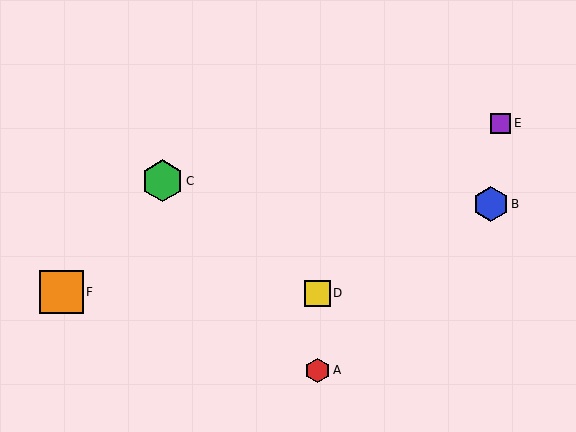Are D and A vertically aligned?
Yes, both are at x≈317.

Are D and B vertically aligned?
No, D is at x≈317 and B is at x≈491.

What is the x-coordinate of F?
Object F is at x≈61.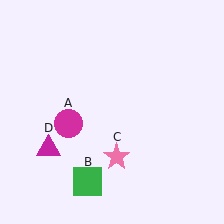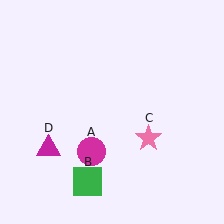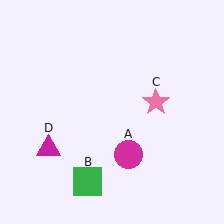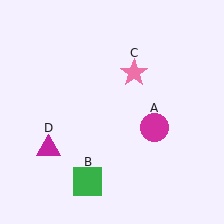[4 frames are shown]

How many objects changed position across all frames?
2 objects changed position: magenta circle (object A), pink star (object C).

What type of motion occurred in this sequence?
The magenta circle (object A), pink star (object C) rotated counterclockwise around the center of the scene.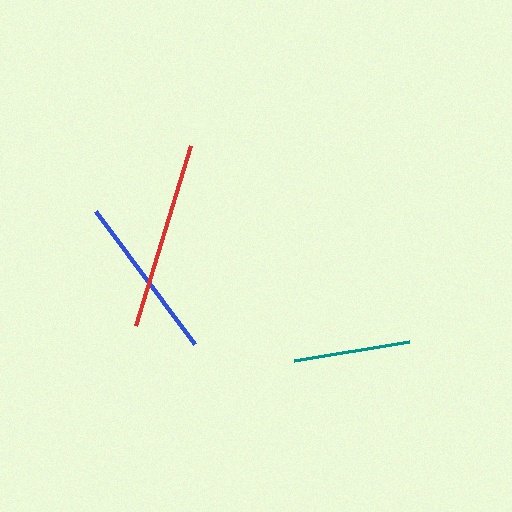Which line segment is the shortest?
The teal line is the shortest at approximately 117 pixels.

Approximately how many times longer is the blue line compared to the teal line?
The blue line is approximately 1.4 times the length of the teal line.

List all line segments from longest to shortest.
From longest to shortest: red, blue, teal.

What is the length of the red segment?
The red segment is approximately 188 pixels long.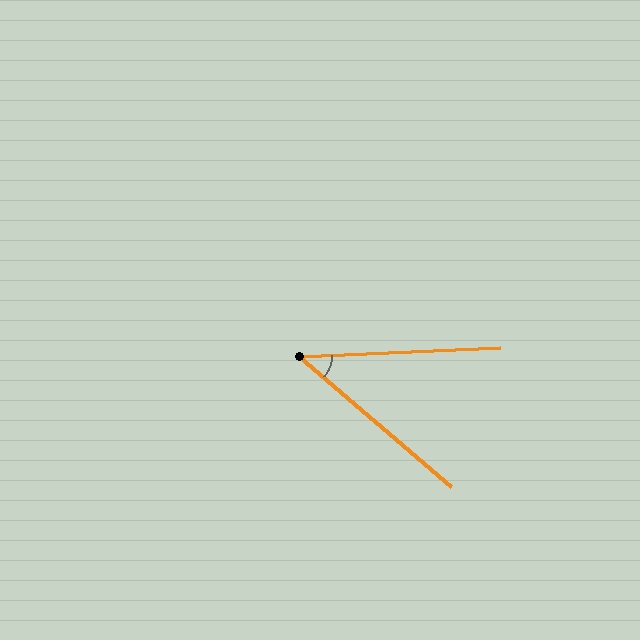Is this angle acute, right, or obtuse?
It is acute.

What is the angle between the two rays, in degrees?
Approximately 43 degrees.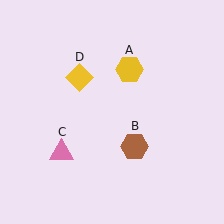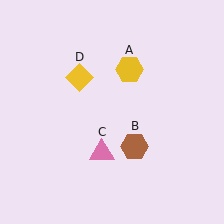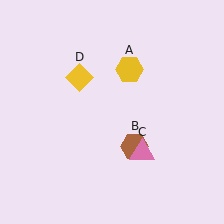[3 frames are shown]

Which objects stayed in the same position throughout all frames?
Yellow hexagon (object A) and brown hexagon (object B) and yellow diamond (object D) remained stationary.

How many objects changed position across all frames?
1 object changed position: pink triangle (object C).